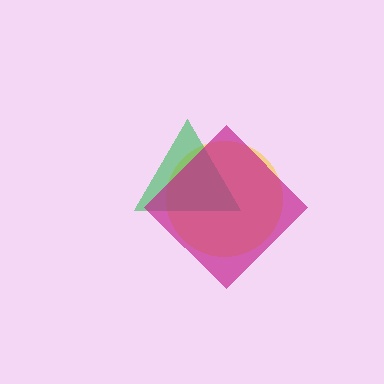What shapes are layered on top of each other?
The layered shapes are: a yellow circle, a green triangle, a magenta diamond.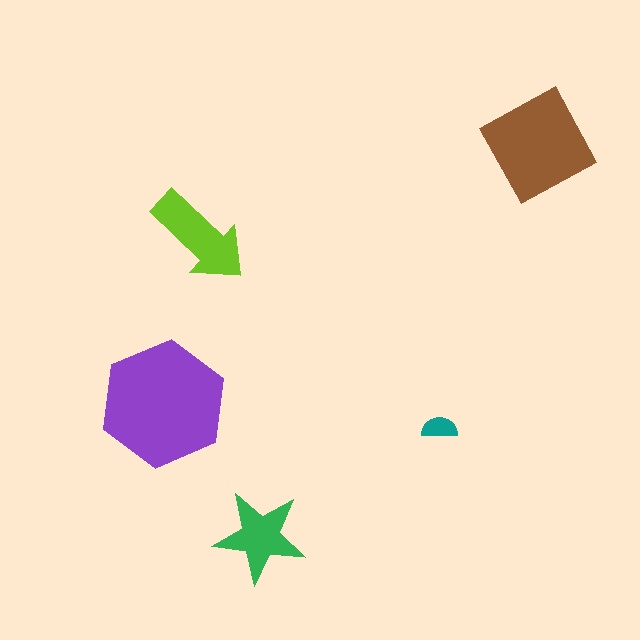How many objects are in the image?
There are 5 objects in the image.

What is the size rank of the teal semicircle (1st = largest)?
5th.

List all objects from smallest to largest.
The teal semicircle, the green star, the lime arrow, the brown square, the purple hexagon.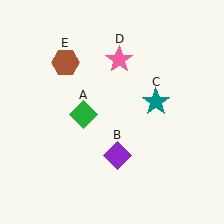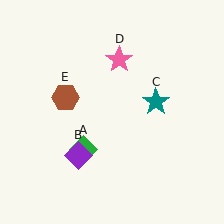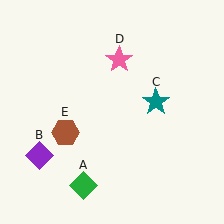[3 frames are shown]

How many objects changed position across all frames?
3 objects changed position: green diamond (object A), purple diamond (object B), brown hexagon (object E).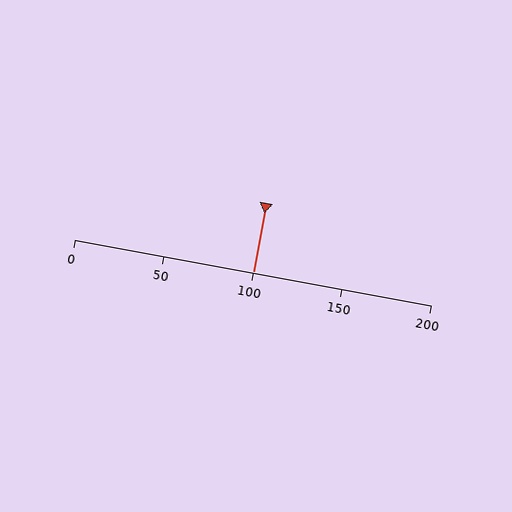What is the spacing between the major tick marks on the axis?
The major ticks are spaced 50 apart.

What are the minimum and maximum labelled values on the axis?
The axis runs from 0 to 200.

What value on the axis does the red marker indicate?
The marker indicates approximately 100.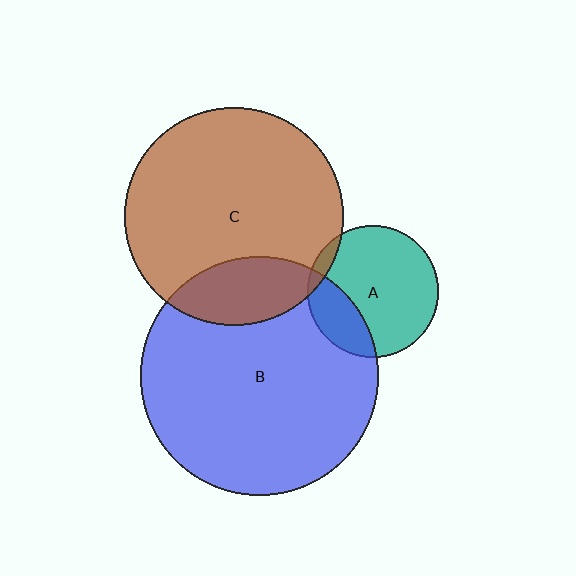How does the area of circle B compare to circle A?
Approximately 3.3 times.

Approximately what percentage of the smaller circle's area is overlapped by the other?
Approximately 5%.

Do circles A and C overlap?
Yes.